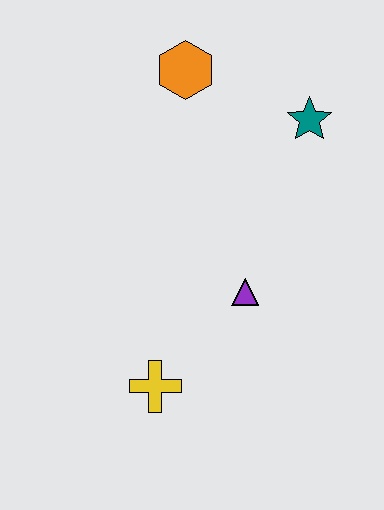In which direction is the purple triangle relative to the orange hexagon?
The purple triangle is below the orange hexagon.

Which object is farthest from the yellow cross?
The orange hexagon is farthest from the yellow cross.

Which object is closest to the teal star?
The orange hexagon is closest to the teal star.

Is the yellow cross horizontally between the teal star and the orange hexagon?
No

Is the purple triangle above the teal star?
No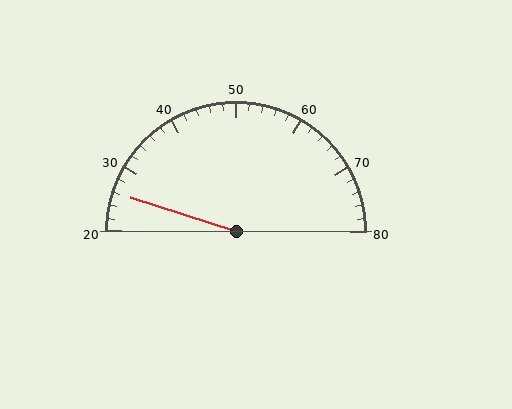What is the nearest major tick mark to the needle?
The nearest major tick mark is 30.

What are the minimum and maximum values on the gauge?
The gauge ranges from 20 to 80.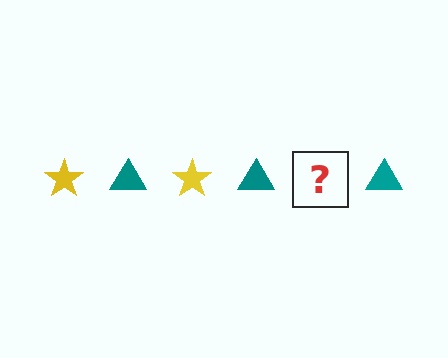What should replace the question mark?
The question mark should be replaced with a yellow star.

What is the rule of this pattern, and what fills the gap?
The rule is that the pattern alternates between yellow star and teal triangle. The gap should be filled with a yellow star.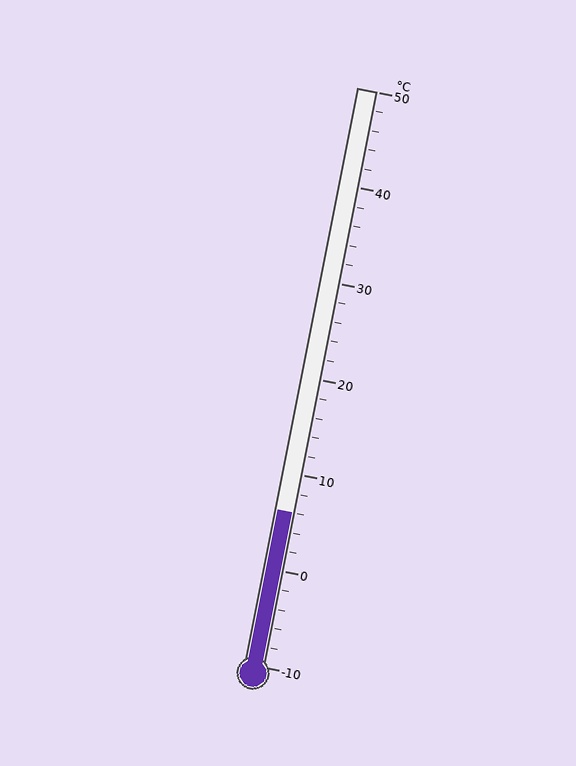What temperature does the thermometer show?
The thermometer shows approximately 6°C.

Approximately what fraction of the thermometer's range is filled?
The thermometer is filled to approximately 25% of its range.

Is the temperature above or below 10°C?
The temperature is below 10°C.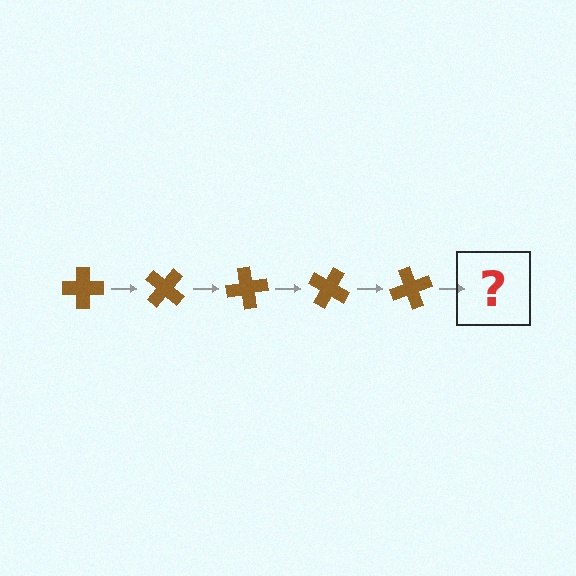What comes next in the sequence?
The next element should be a brown cross rotated 200 degrees.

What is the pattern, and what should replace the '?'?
The pattern is that the cross rotates 40 degrees each step. The '?' should be a brown cross rotated 200 degrees.